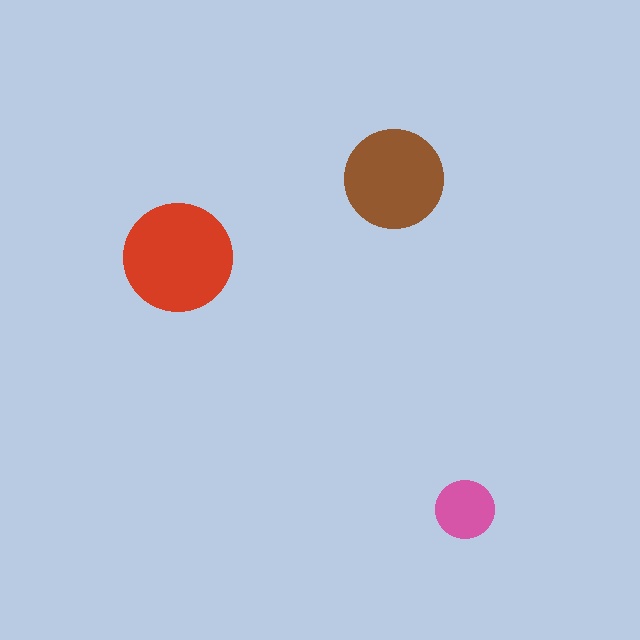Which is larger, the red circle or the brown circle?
The red one.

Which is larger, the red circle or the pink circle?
The red one.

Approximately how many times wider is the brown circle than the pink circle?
About 1.5 times wider.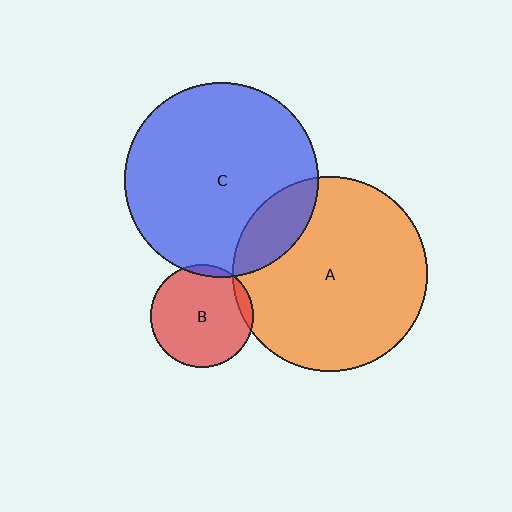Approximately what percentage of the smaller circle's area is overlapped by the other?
Approximately 5%.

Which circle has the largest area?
Circle A (orange).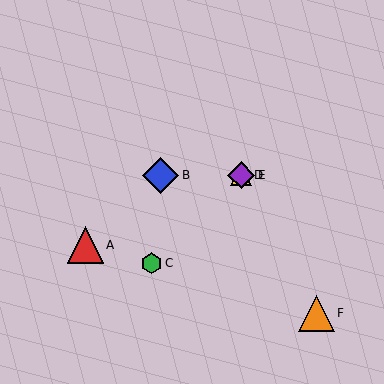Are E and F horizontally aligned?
No, E is at y≈175 and F is at y≈313.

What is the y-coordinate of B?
Object B is at y≈175.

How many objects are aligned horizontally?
3 objects (B, D, E) are aligned horizontally.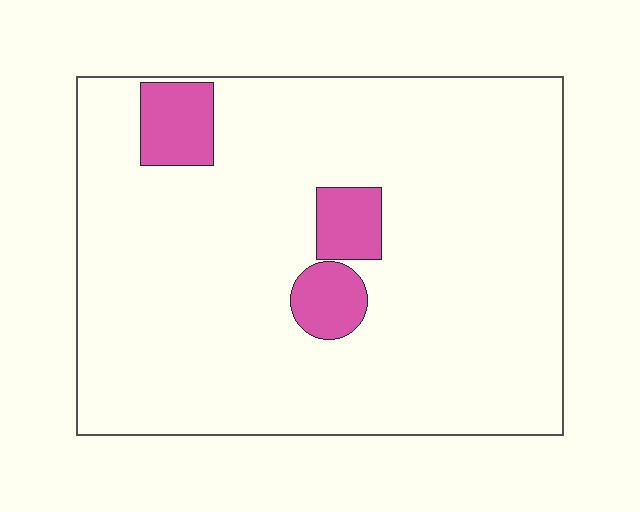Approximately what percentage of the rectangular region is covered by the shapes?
Approximately 10%.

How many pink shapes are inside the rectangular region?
3.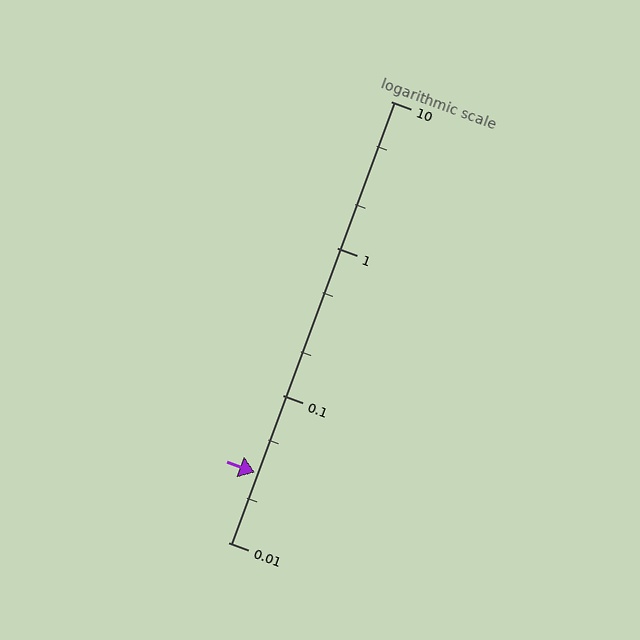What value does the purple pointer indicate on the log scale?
The pointer indicates approximately 0.03.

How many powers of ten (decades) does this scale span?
The scale spans 3 decades, from 0.01 to 10.